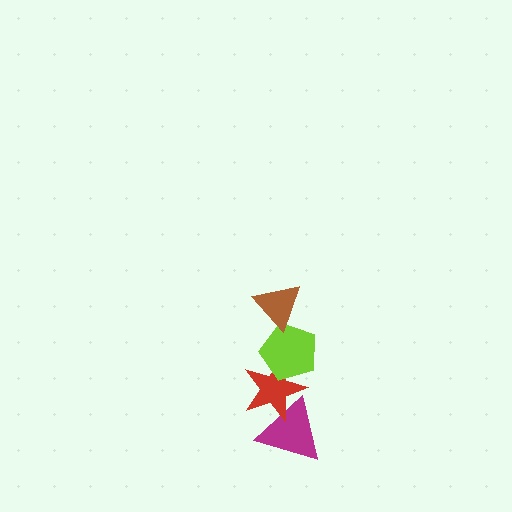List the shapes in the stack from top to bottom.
From top to bottom: the brown triangle, the lime pentagon, the red star, the magenta triangle.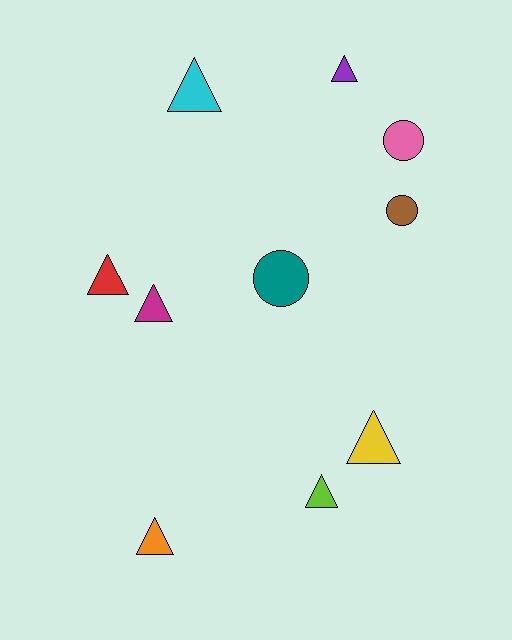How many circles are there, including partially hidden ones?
There are 3 circles.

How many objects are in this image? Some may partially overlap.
There are 10 objects.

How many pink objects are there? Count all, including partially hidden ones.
There is 1 pink object.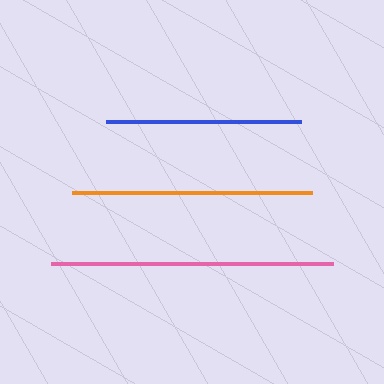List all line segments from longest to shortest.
From longest to shortest: pink, orange, blue.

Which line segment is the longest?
The pink line is the longest at approximately 283 pixels.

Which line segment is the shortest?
The blue line is the shortest at approximately 196 pixels.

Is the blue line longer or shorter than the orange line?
The orange line is longer than the blue line.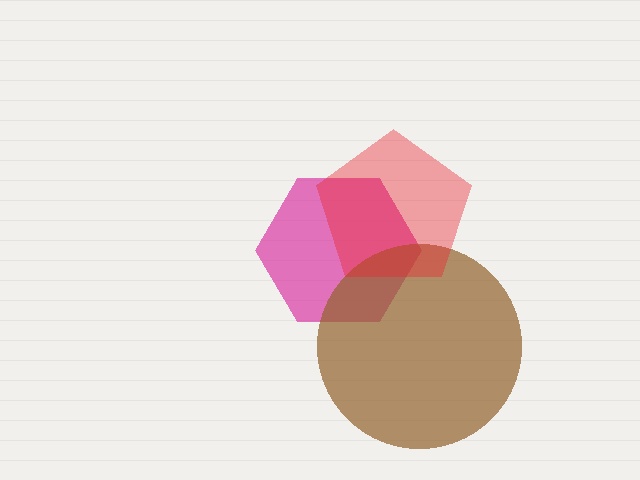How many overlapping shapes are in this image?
There are 3 overlapping shapes in the image.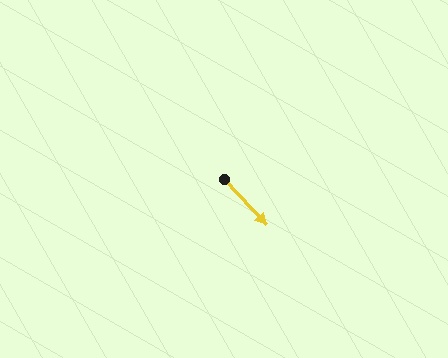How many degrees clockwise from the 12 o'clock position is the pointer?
Approximately 137 degrees.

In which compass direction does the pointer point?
Southeast.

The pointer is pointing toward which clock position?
Roughly 5 o'clock.